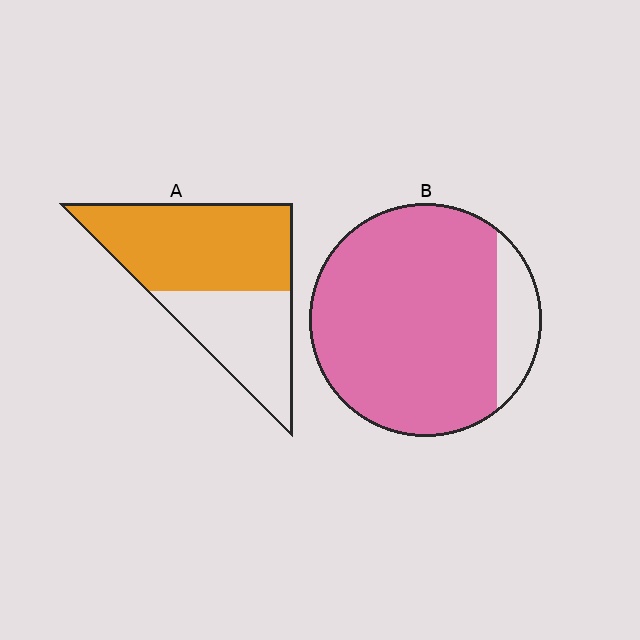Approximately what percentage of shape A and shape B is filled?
A is approximately 60% and B is approximately 85%.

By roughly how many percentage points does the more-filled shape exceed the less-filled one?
By roughly 25 percentage points (B over A).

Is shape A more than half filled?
Yes.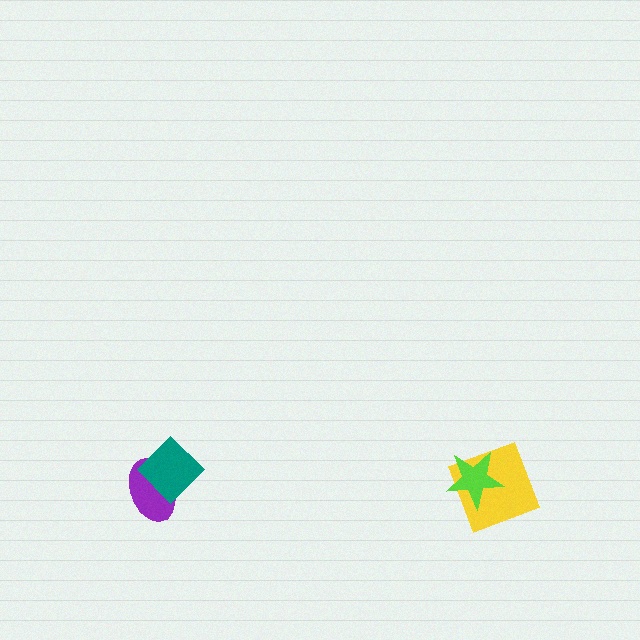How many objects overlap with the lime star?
1 object overlaps with the lime star.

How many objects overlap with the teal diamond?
1 object overlaps with the teal diamond.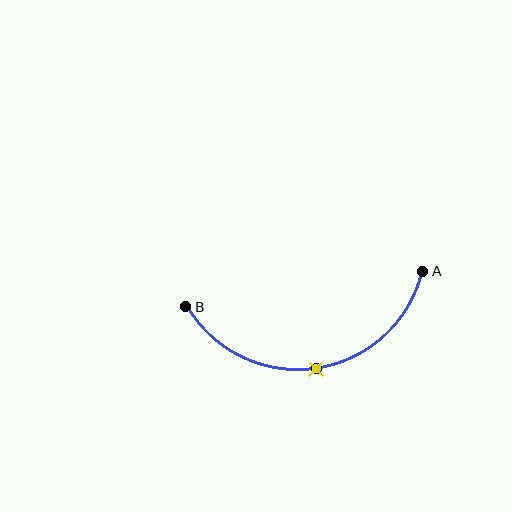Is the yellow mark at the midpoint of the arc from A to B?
Yes. The yellow mark lies on the arc at equal arc-length from both A and B — it is the arc midpoint.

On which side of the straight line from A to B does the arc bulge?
The arc bulges below the straight line connecting A and B.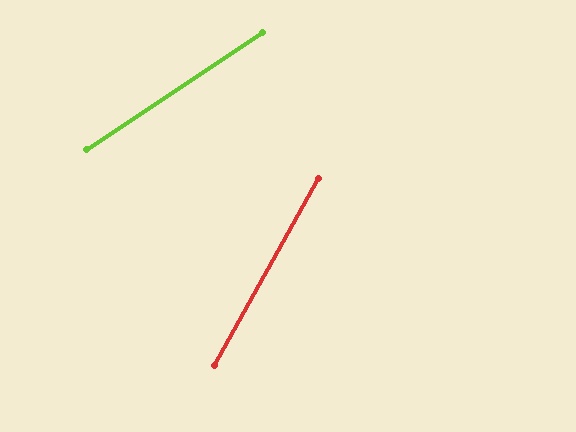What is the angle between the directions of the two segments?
Approximately 27 degrees.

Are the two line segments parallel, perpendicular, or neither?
Neither parallel nor perpendicular — they differ by about 27°.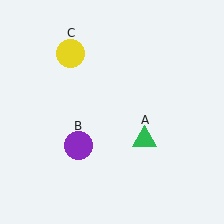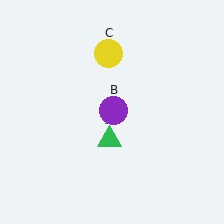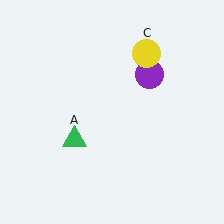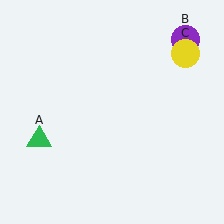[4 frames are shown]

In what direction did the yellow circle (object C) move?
The yellow circle (object C) moved right.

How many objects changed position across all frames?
3 objects changed position: green triangle (object A), purple circle (object B), yellow circle (object C).